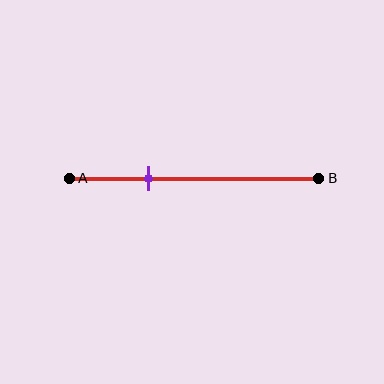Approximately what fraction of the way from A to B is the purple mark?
The purple mark is approximately 30% of the way from A to B.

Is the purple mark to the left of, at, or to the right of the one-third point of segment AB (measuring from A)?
The purple mark is approximately at the one-third point of segment AB.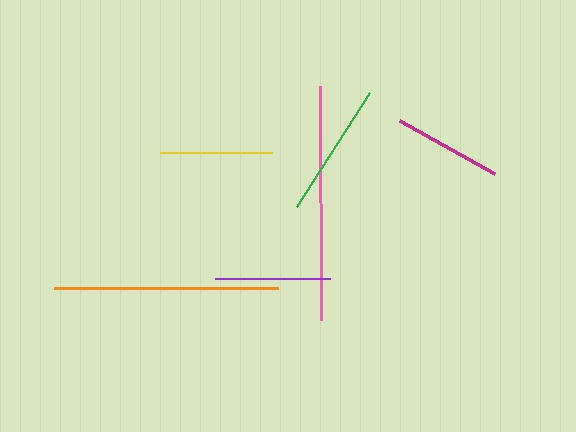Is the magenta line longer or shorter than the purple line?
The purple line is longer than the magenta line.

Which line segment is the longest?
The pink line is the longest at approximately 234 pixels.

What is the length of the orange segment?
The orange segment is approximately 225 pixels long.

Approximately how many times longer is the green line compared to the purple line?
The green line is approximately 1.2 times the length of the purple line.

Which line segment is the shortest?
The magenta line is the shortest at approximately 109 pixels.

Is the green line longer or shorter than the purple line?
The green line is longer than the purple line.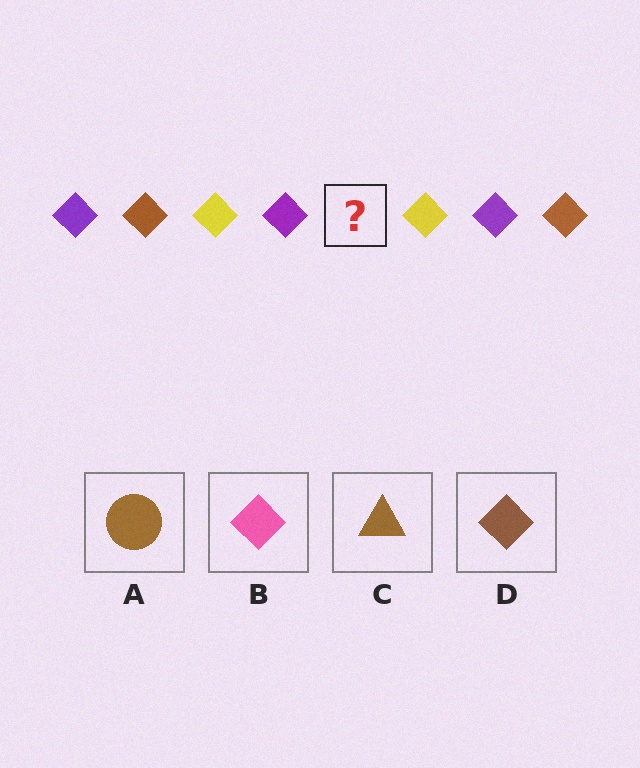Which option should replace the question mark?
Option D.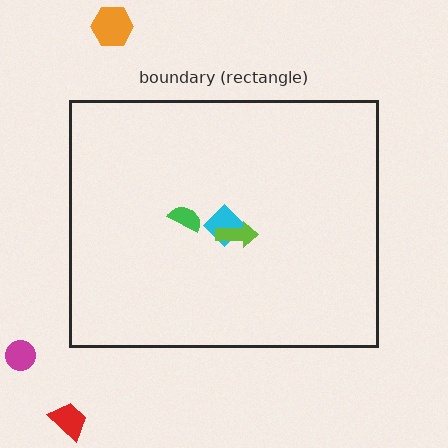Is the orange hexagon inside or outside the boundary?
Outside.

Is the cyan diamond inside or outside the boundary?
Inside.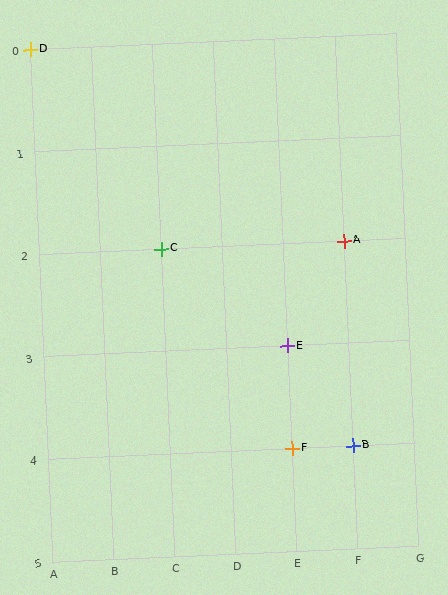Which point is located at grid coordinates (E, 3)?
Point E is at (E, 3).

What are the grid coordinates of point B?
Point B is at grid coordinates (F, 4).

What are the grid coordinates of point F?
Point F is at grid coordinates (E, 4).